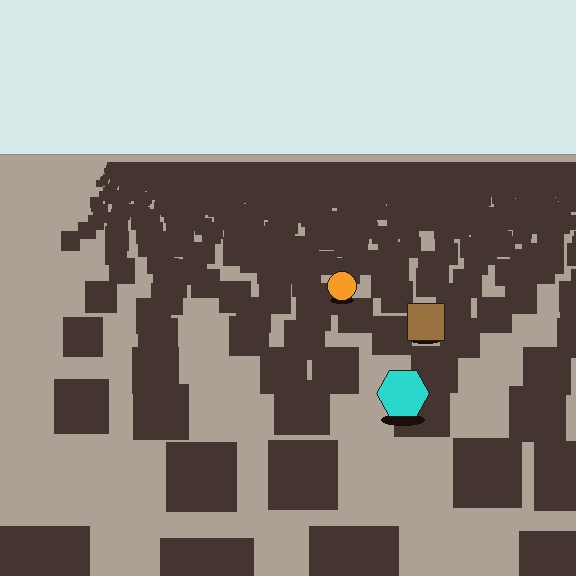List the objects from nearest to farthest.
From nearest to farthest: the cyan hexagon, the brown square, the orange circle.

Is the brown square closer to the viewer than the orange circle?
Yes. The brown square is closer — you can tell from the texture gradient: the ground texture is coarser near it.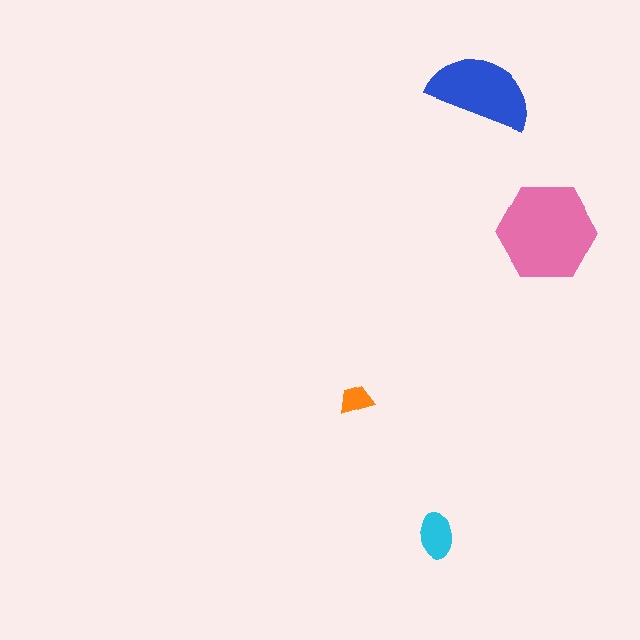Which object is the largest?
The pink hexagon.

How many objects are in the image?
There are 4 objects in the image.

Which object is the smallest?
The orange trapezoid.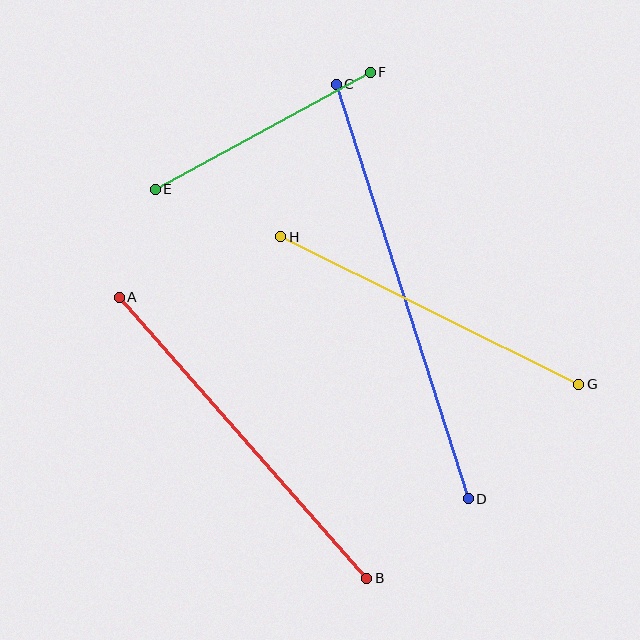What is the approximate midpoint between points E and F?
The midpoint is at approximately (263, 131) pixels.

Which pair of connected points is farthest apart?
Points C and D are farthest apart.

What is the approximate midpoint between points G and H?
The midpoint is at approximately (430, 310) pixels.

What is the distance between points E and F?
The distance is approximately 245 pixels.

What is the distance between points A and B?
The distance is approximately 374 pixels.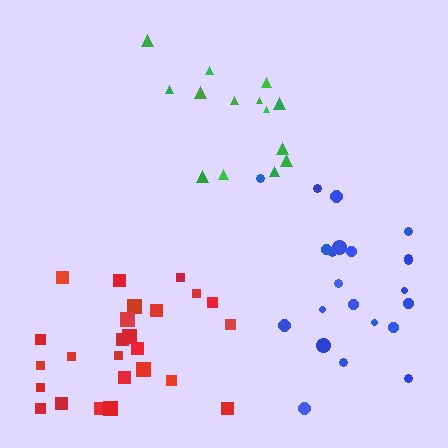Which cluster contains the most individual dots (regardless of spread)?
Red (26).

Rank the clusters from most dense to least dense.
green, blue, red.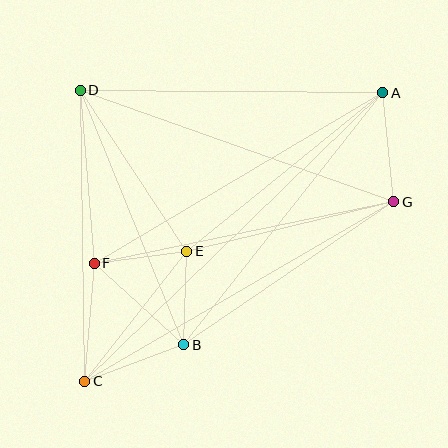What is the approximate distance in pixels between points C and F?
The distance between C and F is approximately 119 pixels.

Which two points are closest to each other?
Points E and F are closest to each other.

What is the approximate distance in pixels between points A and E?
The distance between A and E is approximately 252 pixels.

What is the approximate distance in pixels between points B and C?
The distance between B and C is approximately 106 pixels.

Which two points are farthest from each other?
Points A and C are farthest from each other.